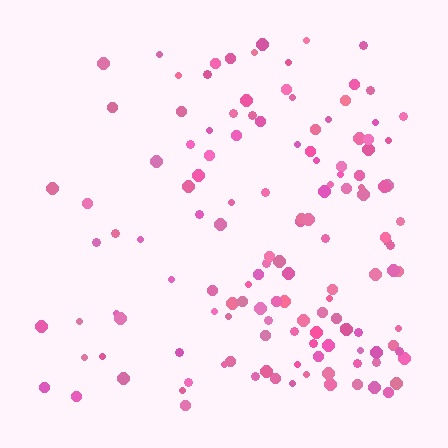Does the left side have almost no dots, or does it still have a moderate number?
Still a moderate number, just noticeably fewer than the right.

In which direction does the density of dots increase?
From left to right, with the right side densest.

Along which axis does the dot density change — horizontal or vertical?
Horizontal.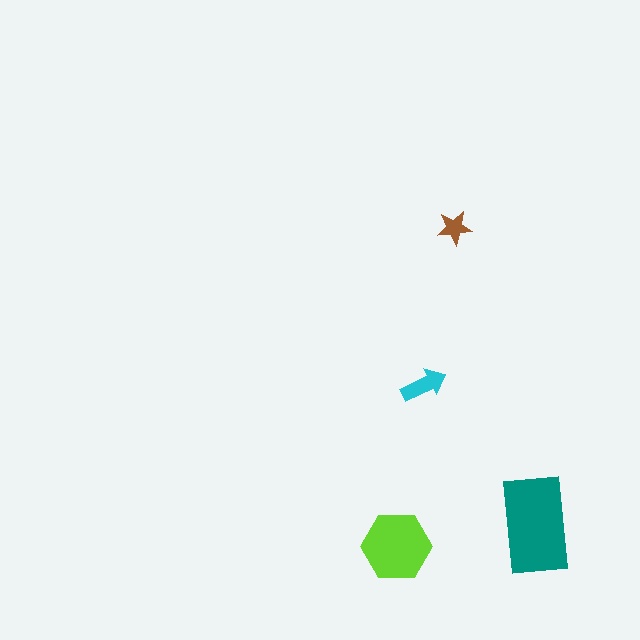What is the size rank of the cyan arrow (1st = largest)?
3rd.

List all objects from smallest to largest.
The brown star, the cyan arrow, the lime hexagon, the teal rectangle.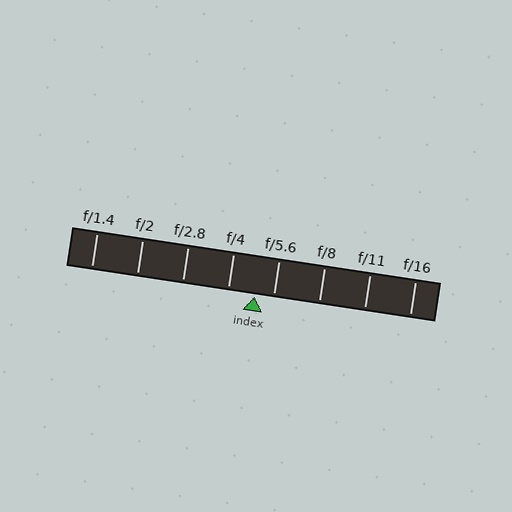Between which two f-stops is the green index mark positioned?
The index mark is between f/4 and f/5.6.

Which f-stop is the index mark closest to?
The index mark is closest to f/5.6.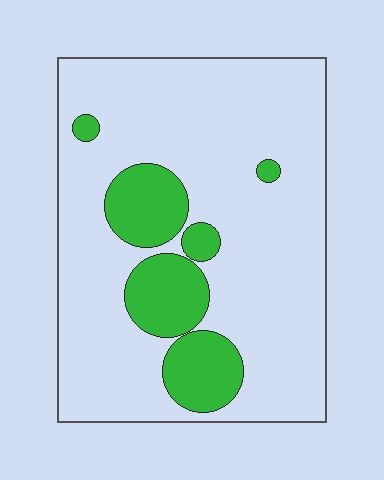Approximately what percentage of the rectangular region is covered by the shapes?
Approximately 20%.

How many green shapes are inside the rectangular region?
6.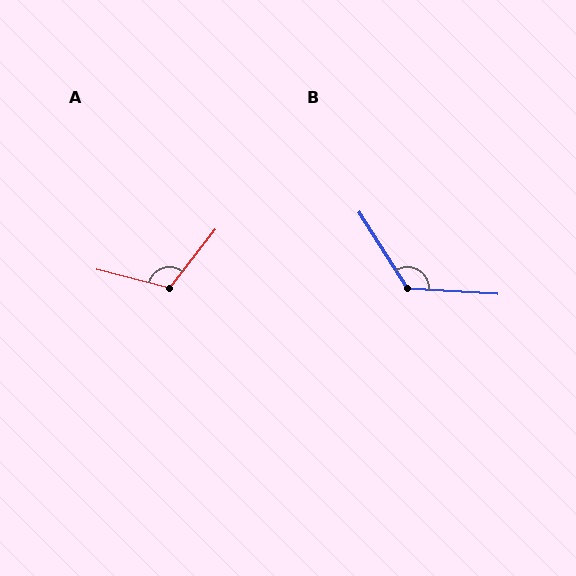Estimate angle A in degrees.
Approximately 113 degrees.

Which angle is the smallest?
A, at approximately 113 degrees.